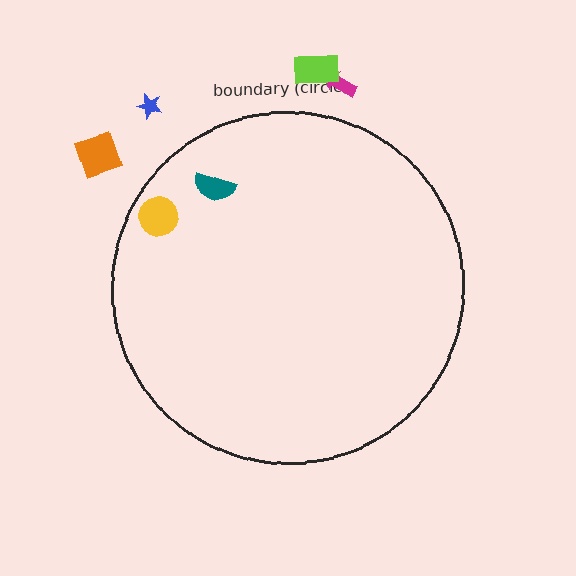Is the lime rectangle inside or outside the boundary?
Outside.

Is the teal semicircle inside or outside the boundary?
Inside.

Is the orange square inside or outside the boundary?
Outside.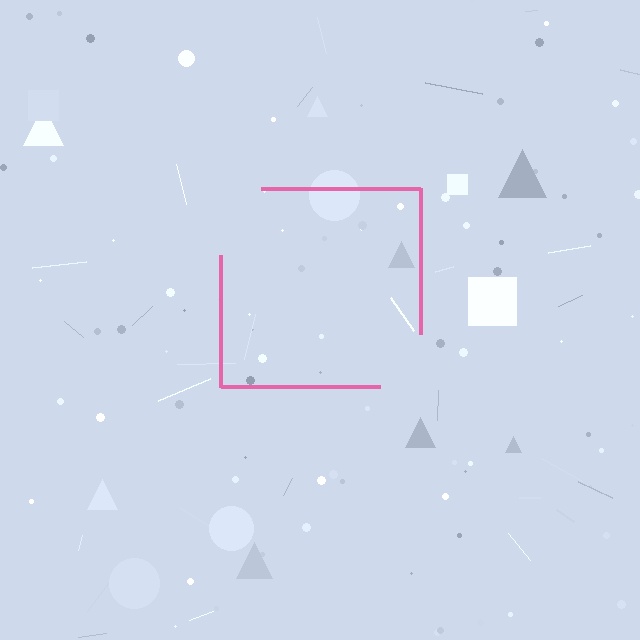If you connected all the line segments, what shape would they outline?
They would outline a square.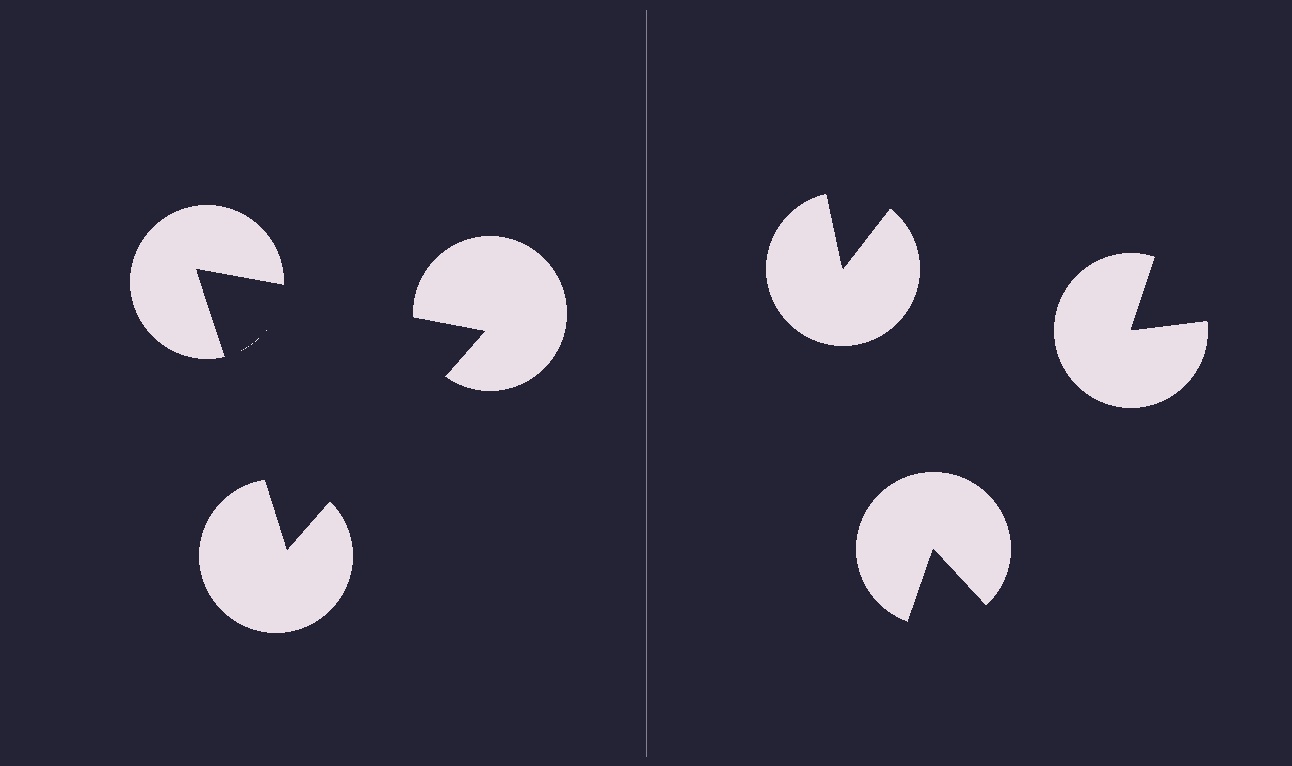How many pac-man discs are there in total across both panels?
6 — 3 on each side.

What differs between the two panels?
The pac-man discs are positioned identically on both sides; only the wedge orientations differ. On the left they align to a triangle; on the right they are misaligned.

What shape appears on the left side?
An illusory triangle.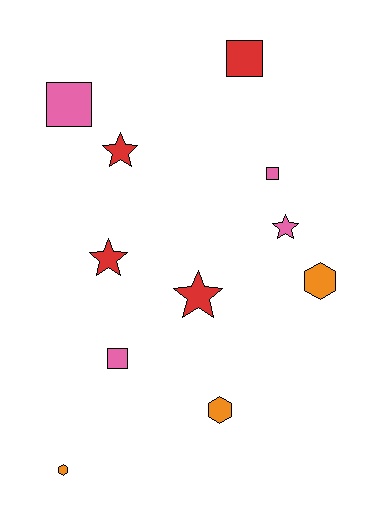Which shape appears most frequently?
Star, with 4 objects.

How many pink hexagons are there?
There are no pink hexagons.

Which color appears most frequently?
Pink, with 4 objects.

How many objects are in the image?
There are 11 objects.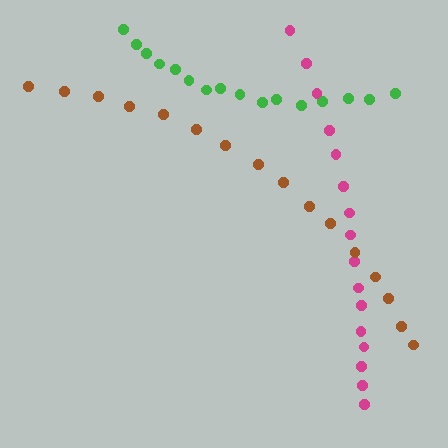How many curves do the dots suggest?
There are 3 distinct paths.